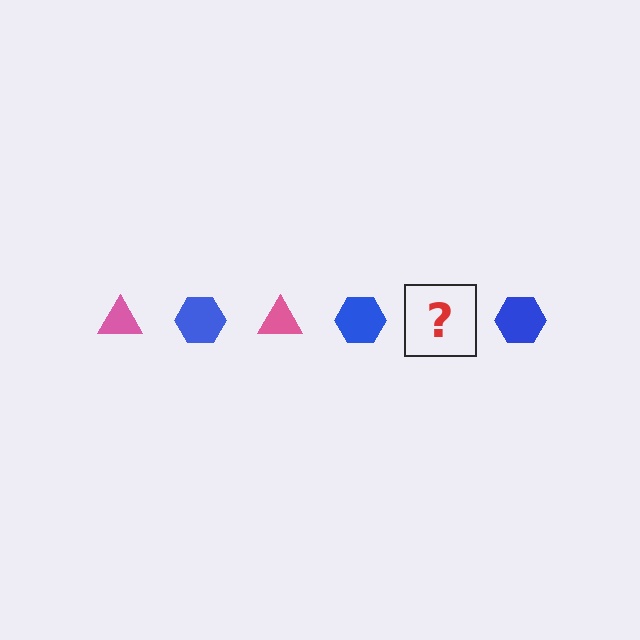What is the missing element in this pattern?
The missing element is a pink triangle.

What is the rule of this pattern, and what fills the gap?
The rule is that the pattern alternates between pink triangle and blue hexagon. The gap should be filled with a pink triangle.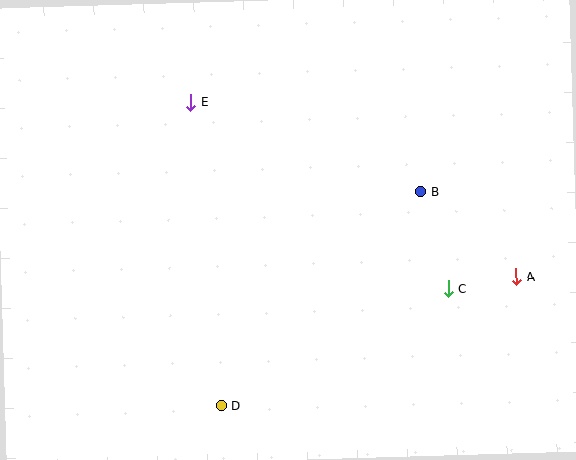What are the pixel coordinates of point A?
Point A is at (516, 277).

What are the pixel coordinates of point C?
Point C is at (448, 289).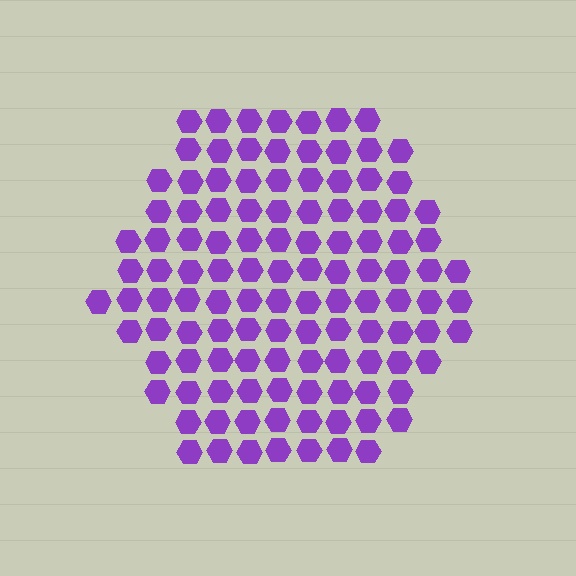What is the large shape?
The large shape is a hexagon.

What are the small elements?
The small elements are hexagons.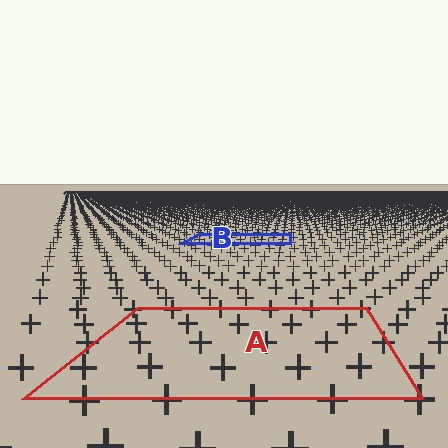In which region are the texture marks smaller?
The texture marks are smaller in region B, because it is farther away.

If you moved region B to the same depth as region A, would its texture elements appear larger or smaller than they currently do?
They would appear larger. At a closer depth, the same texture elements are projected at a bigger on-screen size.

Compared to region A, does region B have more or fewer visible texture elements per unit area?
Region B has more texture elements per unit area — they are packed more densely because it is farther away.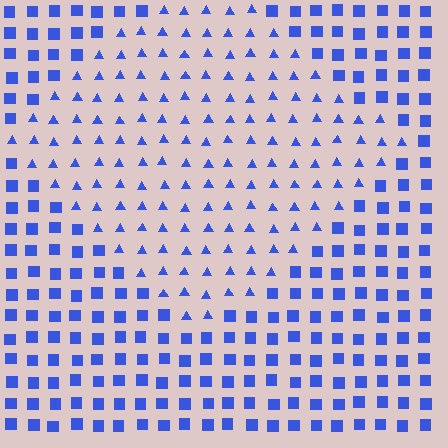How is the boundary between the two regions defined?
The boundary is defined by a change in element shape: triangles inside vs. squares outside. All elements share the same color and spacing.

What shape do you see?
I see a diamond.